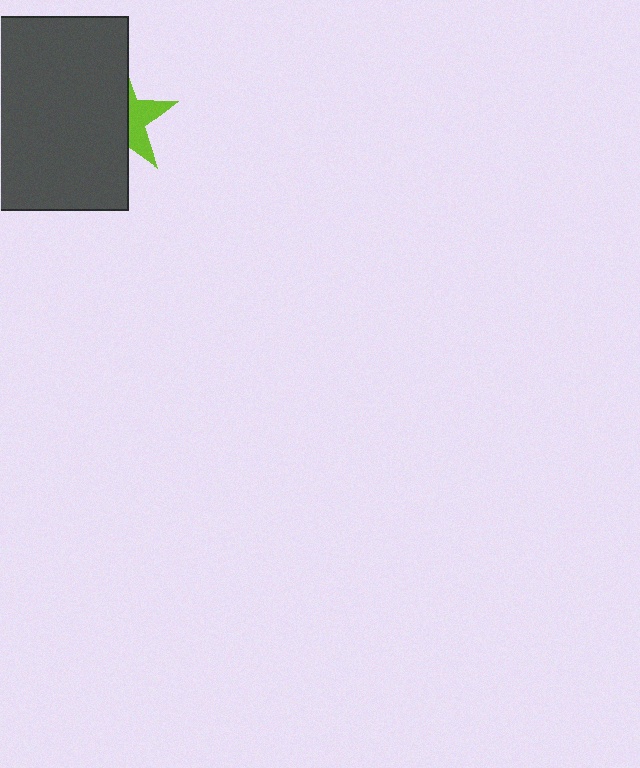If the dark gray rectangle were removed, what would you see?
You would see the complete lime star.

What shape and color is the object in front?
The object in front is a dark gray rectangle.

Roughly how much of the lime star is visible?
A small part of it is visible (roughly 38%).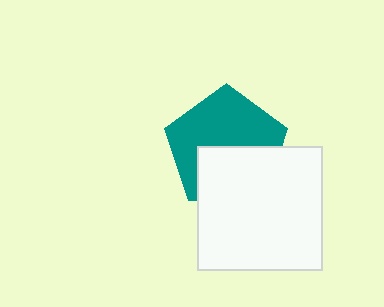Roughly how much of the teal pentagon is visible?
About half of it is visible (roughly 58%).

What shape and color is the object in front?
The object in front is a white square.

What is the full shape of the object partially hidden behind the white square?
The partially hidden object is a teal pentagon.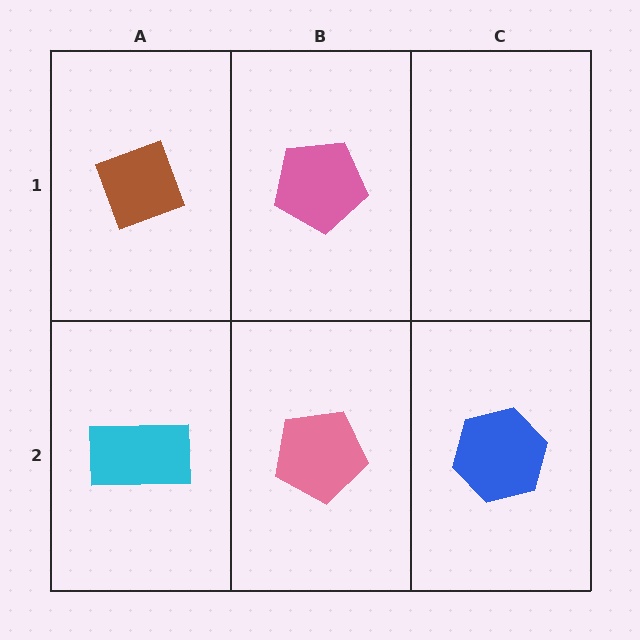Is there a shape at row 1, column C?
No, that cell is empty.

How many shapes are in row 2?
3 shapes.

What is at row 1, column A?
A brown diamond.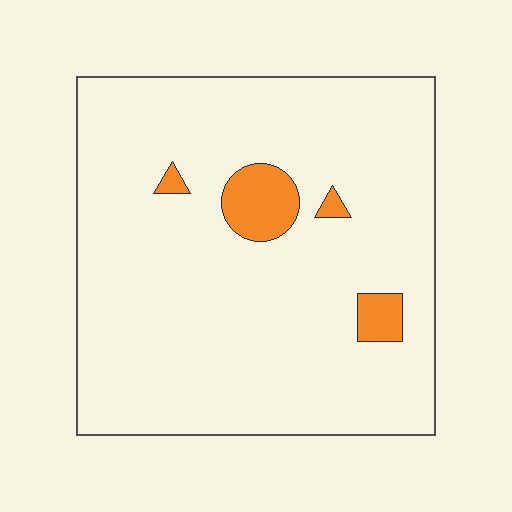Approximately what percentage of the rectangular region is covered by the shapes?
Approximately 5%.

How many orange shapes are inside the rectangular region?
4.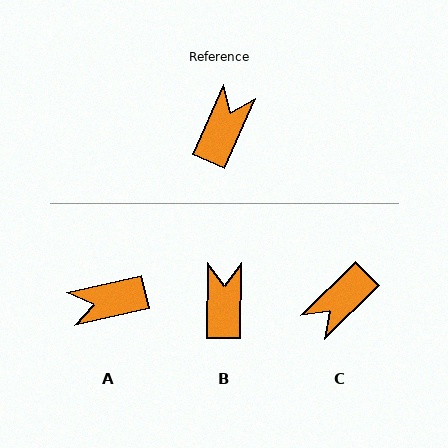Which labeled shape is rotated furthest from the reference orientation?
C, about 158 degrees away.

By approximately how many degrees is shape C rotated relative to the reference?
Approximately 158 degrees counter-clockwise.